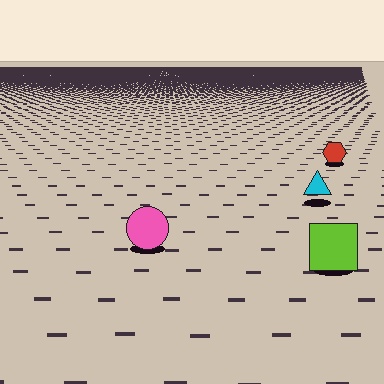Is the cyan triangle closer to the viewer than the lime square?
No. The lime square is closer — you can tell from the texture gradient: the ground texture is coarser near it.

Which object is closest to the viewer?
The lime square is closest. The texture marks near it are larger and more spread out.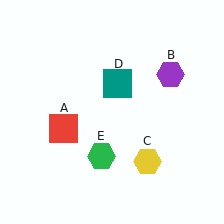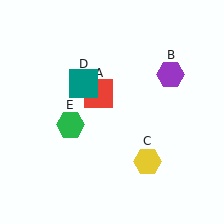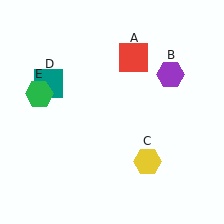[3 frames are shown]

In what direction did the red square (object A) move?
The red square (object A) moved up and to the right.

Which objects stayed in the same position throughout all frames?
Purple hexagon (object B) and yellow hexagon (object C) remained stationary.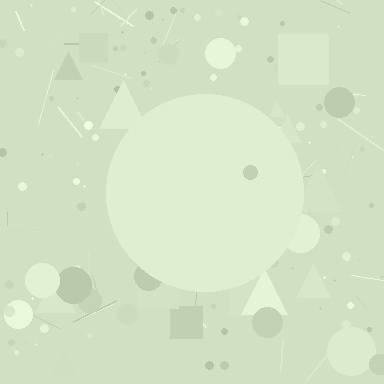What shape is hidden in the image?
A circle is hidden in the image.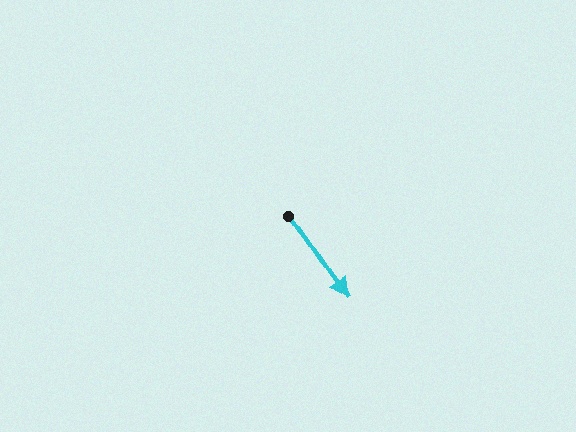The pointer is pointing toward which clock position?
Roughly 5 o'clock.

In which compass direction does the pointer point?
Southeast.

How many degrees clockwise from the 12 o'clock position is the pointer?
Approximately 146 degrees.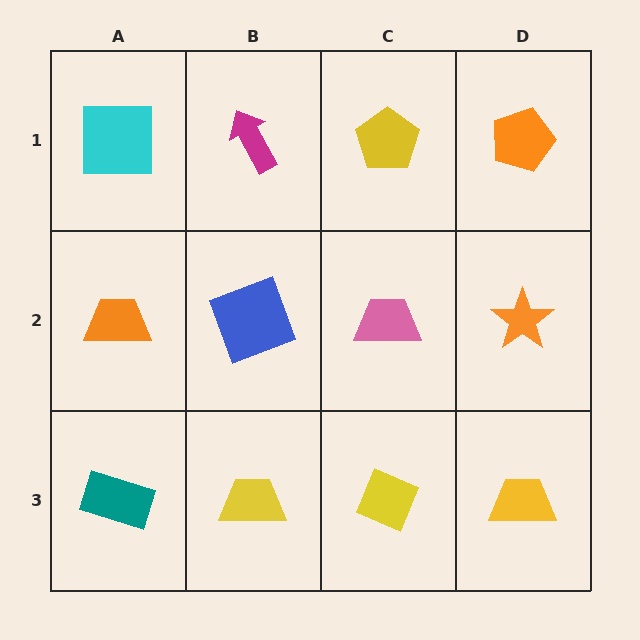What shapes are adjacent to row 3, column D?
An orange star (row 2, column D), a yellow diamond (row 3, column C).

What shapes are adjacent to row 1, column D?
An orange star (row 2, column D), a yellow pentagon (row 1, column C).